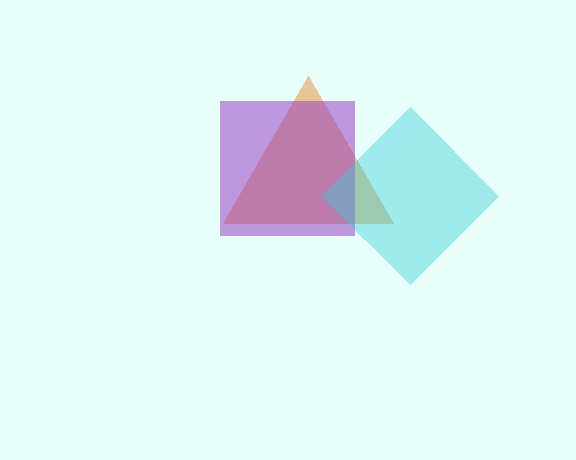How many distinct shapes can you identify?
There are 3 distinct shapes: an orange triangle, a purple square, a cyan diamond.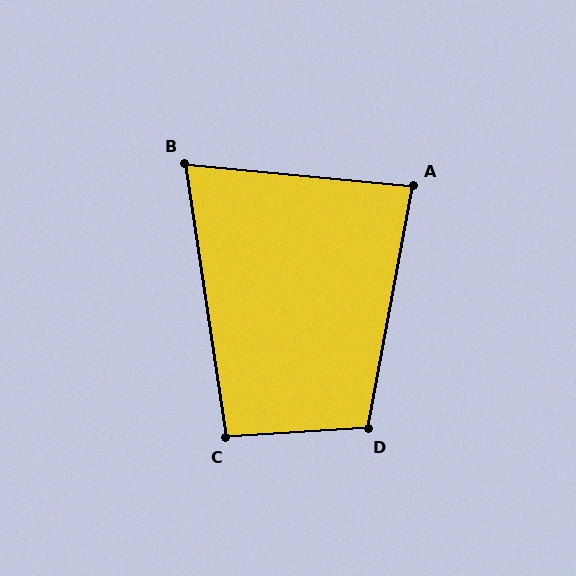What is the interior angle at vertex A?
Approximately 85 degrees (acute).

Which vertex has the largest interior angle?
D, at approximately 104 degrees.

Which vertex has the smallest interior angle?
B, at approximately 76 degrees.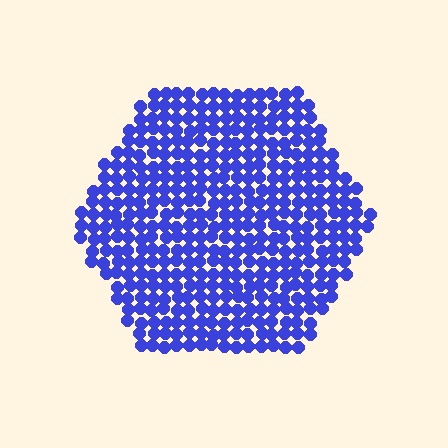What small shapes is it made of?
It is made of small circles.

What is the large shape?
The large shape is a hexagon.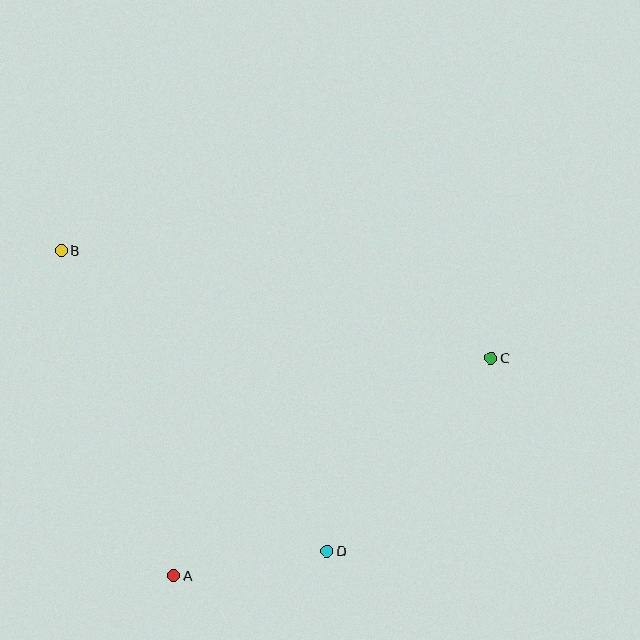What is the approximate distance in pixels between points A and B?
The distance between A and B is approximately 344 pixels.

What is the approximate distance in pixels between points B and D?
The distance between B and D is approximately 401 pixels.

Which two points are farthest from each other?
Points B and C are farthest from each other.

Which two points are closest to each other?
Points A and D are closest to each other.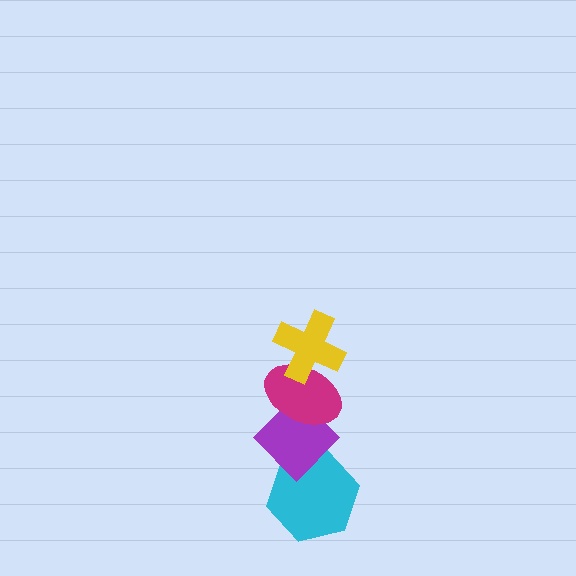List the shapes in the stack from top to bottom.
From top to bottom: the yellow cross, the magenta ellipse, the purple diamond, the cyan hexagon.